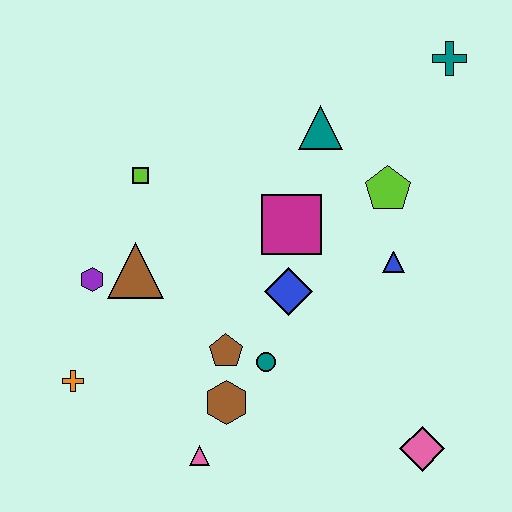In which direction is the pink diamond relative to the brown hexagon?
The pink diamond is to the right of the brown hexagon.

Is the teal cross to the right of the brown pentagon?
Yes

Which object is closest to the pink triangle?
The brown hexagon is closest to the pink triangle.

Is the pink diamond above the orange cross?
No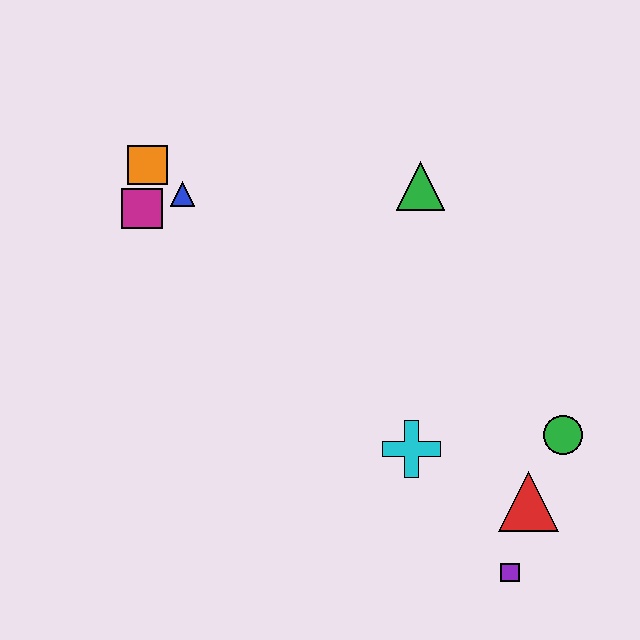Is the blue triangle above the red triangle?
Yes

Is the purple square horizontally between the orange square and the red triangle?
Yes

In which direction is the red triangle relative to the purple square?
The red triangle is above the purple square.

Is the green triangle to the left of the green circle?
Yes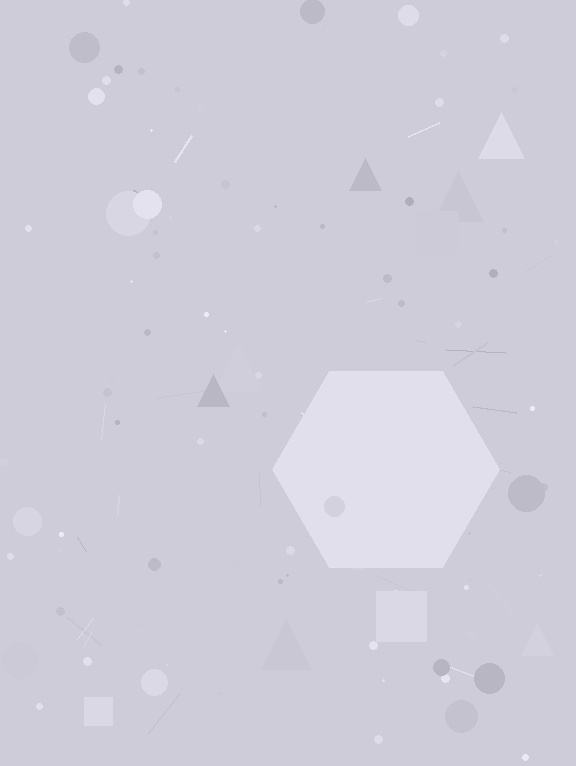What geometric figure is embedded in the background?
A hexagon is embedded in the background.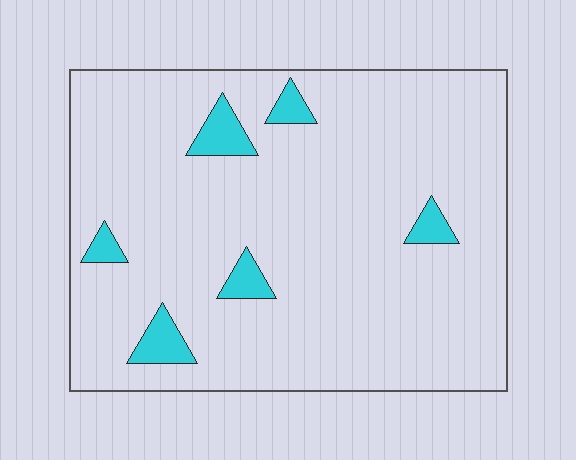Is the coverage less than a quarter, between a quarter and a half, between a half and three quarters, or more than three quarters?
Less than a quarter.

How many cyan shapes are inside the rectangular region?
6.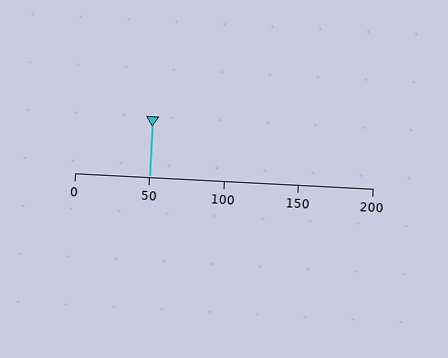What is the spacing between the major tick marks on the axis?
The major ticks are spaced 50 apart.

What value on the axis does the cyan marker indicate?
The marker indicates approximately 50.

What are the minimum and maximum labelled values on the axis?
The axis runs from 0 to 200.